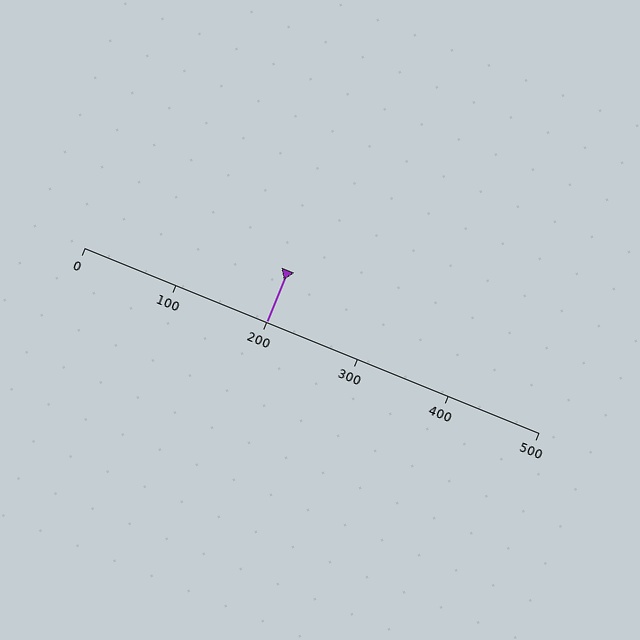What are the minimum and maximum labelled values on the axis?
The axis runs from 0 to 500.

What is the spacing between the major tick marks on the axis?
The major ticks are spaced 100 apart.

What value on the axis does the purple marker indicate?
The marker indicates approximately 200.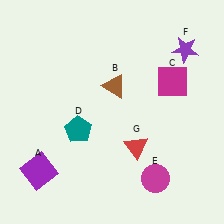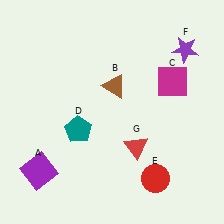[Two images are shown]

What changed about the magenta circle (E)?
In Image 1, E is magenta. In Image 2, it changed to red.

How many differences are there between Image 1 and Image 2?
There is 1 difference between the two images.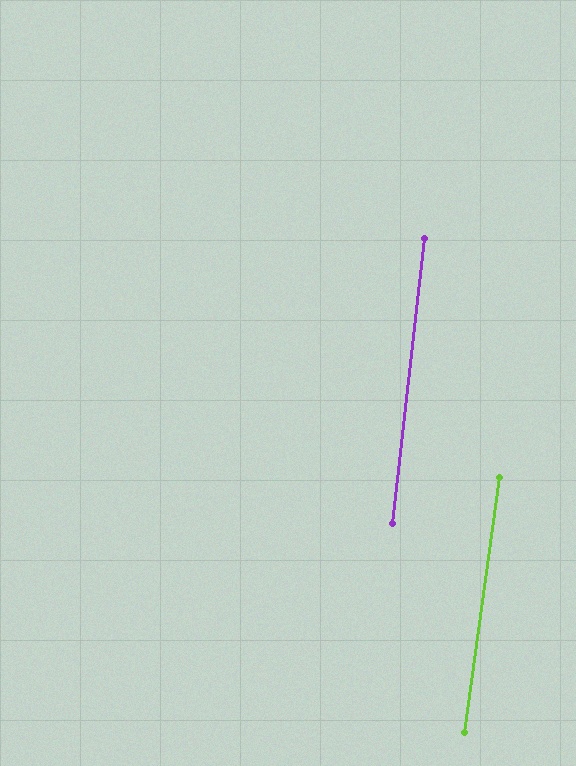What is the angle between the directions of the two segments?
Approximately 1 degree.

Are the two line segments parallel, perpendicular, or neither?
Parallel — their directions differ by only 1.3°.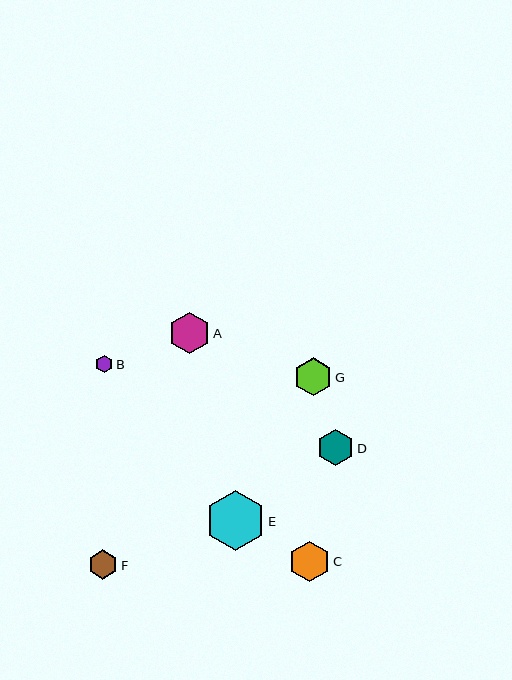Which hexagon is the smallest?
Hexagon B is the smallest with a size of approximately 18 pixels.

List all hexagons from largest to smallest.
From largest to smallest: E, A, C, G, D, F, B.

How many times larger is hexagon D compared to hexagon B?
Hexagon D is approximately 2.1 times the size of hexagon B.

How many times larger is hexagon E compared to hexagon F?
Hexagon E is approximately 2.0 times the size of hexagon F.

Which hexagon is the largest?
Hexagon E is the largest with a size of approximately 59 pixels.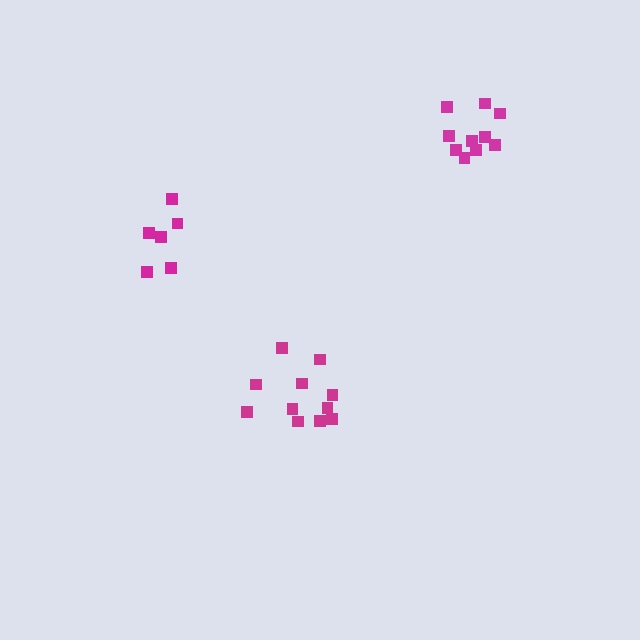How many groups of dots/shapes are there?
There are 3 groups.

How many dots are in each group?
Group 1: 6 dots, Group 2: 11 dots, Group 3: 10 dots (27 total).